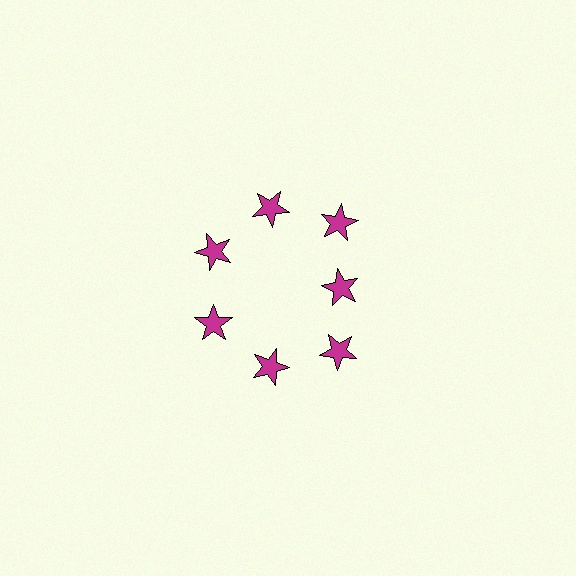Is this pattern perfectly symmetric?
No. The 7 magenta stars are arranged in a ring, but one element near the 3 o'clock position is pulled inward toward the center, breaking the 7-fold rotational symmetry.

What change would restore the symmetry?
The symmetry would be restored by moving it outward, back onto the ring so that all 7 stars sit at equal angles and equal distance from the center.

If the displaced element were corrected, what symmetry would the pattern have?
It would have 7-fold rotational symmetry — the pattern would map onto itself every 51 degrees.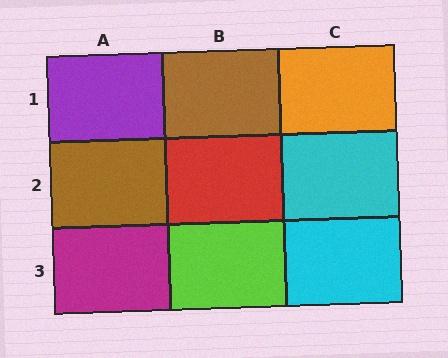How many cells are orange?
1 cell is orange.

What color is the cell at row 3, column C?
Cyan.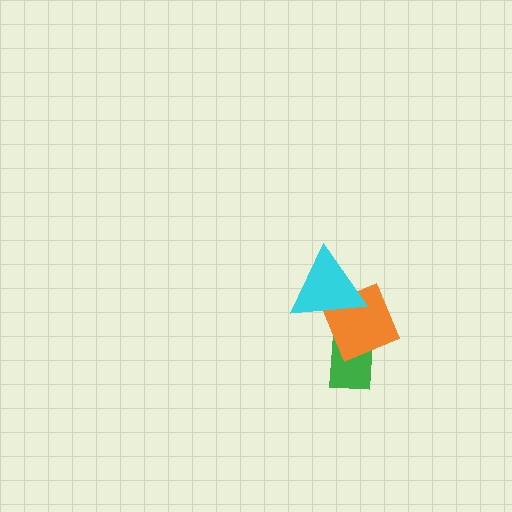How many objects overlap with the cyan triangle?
1 object overlaps with the cyan triangle.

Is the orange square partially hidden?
Yes, it is partially covered by another shape.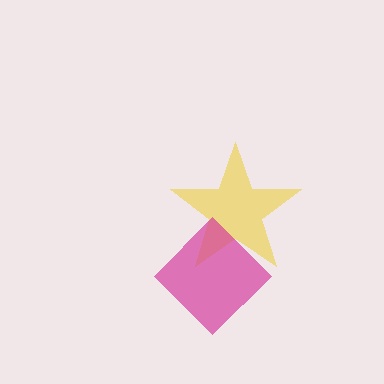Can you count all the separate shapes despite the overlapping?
Yes, there are 2 separate shapes.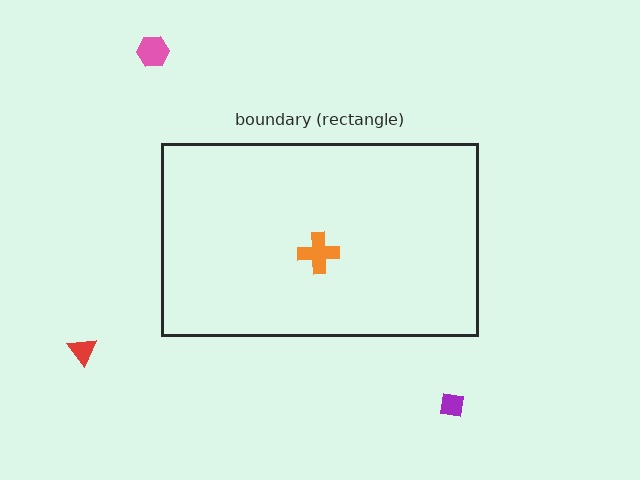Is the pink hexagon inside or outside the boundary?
Outside.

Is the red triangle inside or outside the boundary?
Outside.